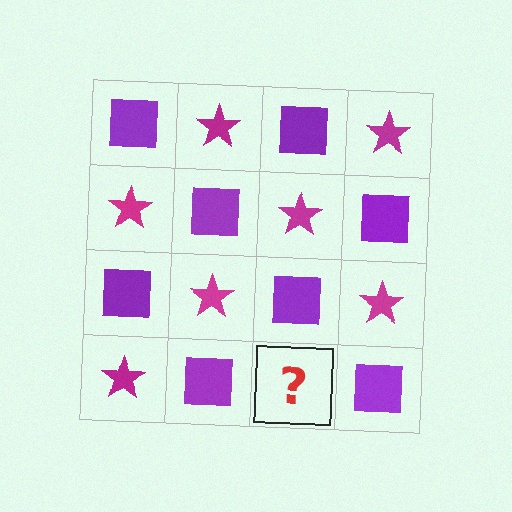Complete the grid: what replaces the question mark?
The question mark should be replaced with a magenta star.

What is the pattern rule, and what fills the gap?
The rule is that it alternates purple square and magenta star in a checkerboard pattern. The gap should be filled with a magenta star.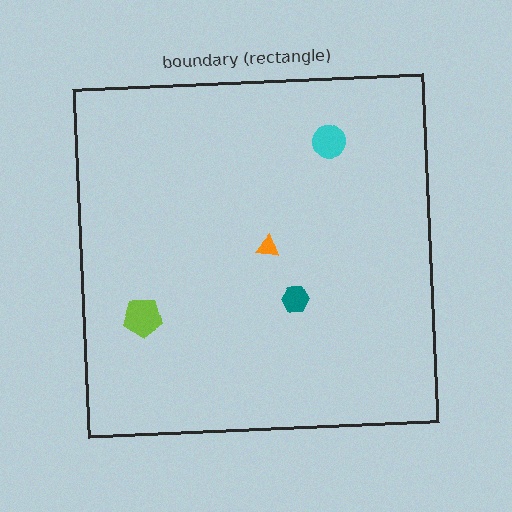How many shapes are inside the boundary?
4 inside, 0 outside.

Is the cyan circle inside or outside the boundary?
Inside.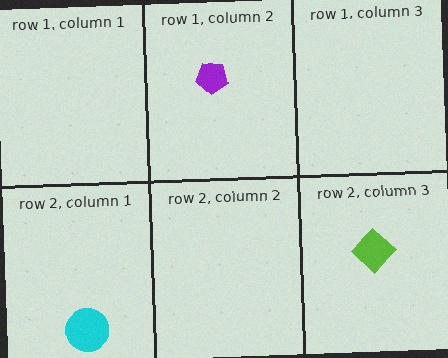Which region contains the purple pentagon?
The row 1, column 2 region.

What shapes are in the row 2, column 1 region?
The cyan circle.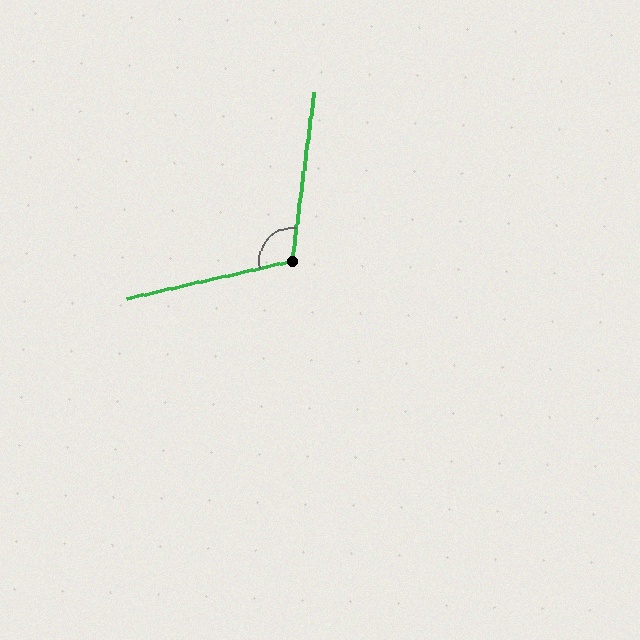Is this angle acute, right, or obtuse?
It is obtuse.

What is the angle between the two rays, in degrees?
Approximately 110 degrees.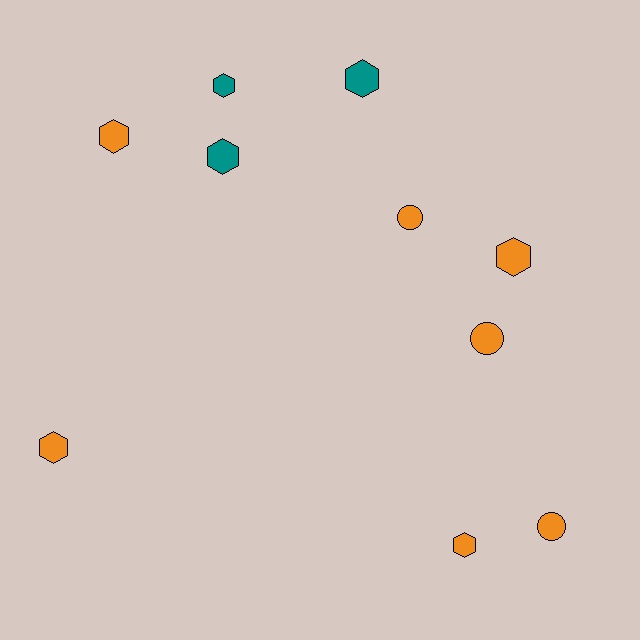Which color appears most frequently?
Orange, with 7 objects.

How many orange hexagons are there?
There are 4 orange hexagons.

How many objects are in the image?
There are 10 objects.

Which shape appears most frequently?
Hexagon, with 7 objects.